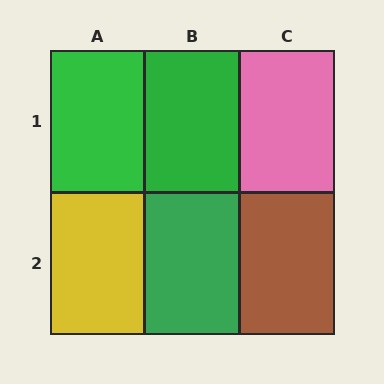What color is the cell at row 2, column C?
Brown.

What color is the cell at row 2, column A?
Yellow.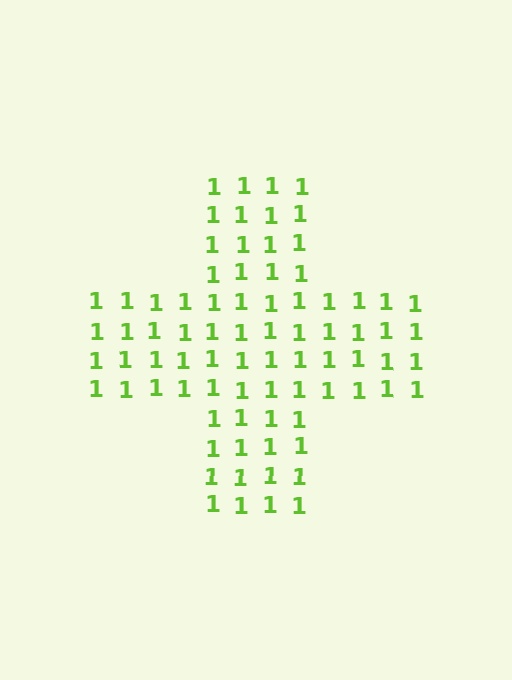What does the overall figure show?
The overall figure shows a cross.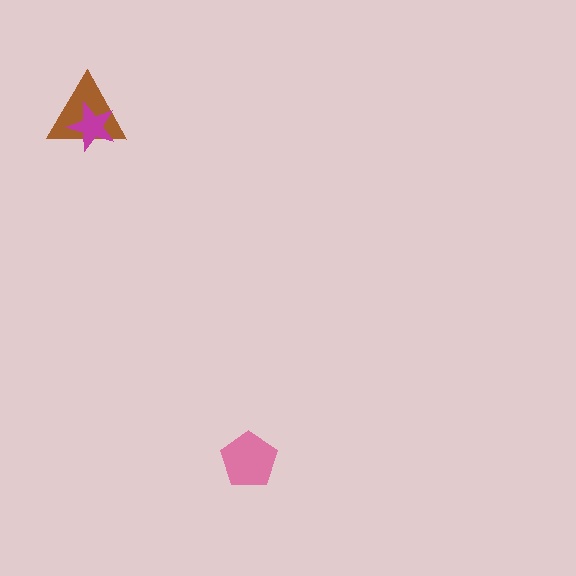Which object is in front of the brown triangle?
The magenta star is in front of the brown triangle.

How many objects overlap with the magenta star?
1 object overlaps with the magenta star.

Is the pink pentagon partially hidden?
No, no other shape covers it.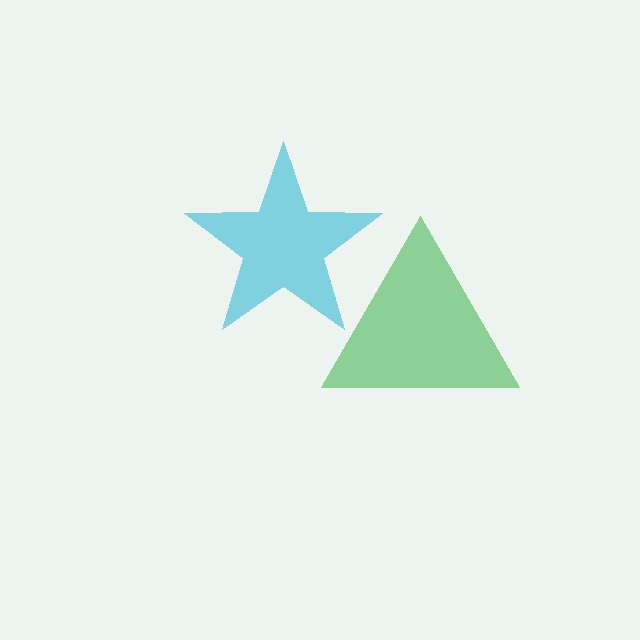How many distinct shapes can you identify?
There are 2 distinct shapes: a cyan star, a green triangle.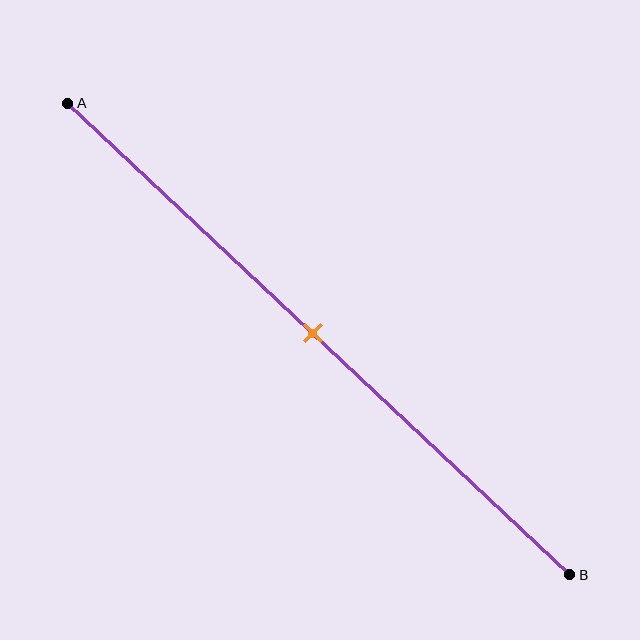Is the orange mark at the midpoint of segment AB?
Yes, the mark is approximately at the midpoint.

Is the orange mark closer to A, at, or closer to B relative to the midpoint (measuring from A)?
The orange mark is approximately at the midpoint of segment AB.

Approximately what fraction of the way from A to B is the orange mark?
The orange mark is approximately 50% of the way from A to B.